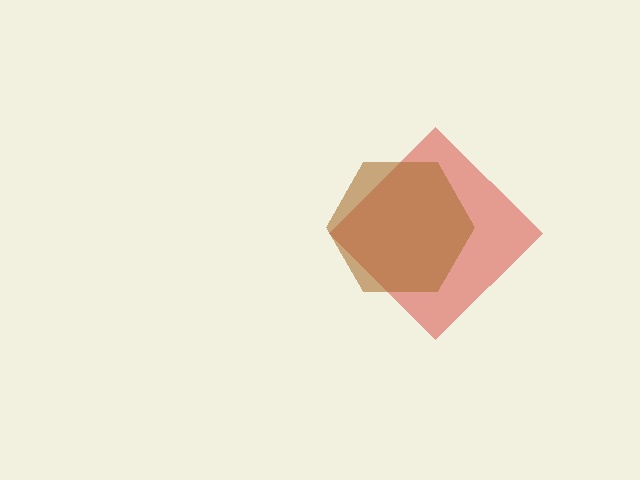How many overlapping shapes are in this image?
There are 2 overlapping shapes in the image.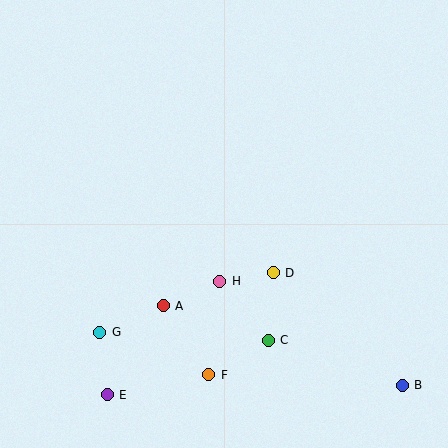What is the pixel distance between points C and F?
The distance between C and F is 69 pixels.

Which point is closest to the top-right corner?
Point D is closest to the top-right corner.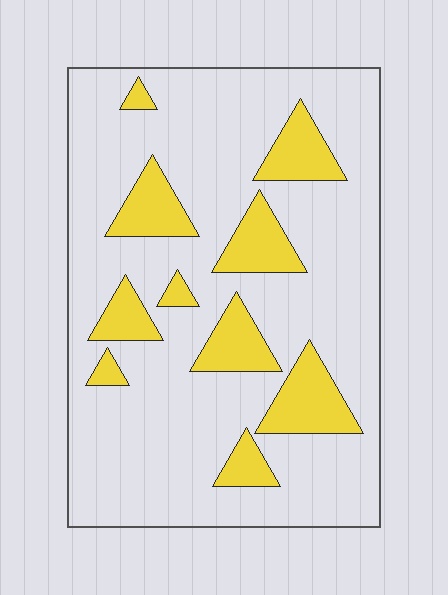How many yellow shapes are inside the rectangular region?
10.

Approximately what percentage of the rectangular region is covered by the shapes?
Approximately 20%.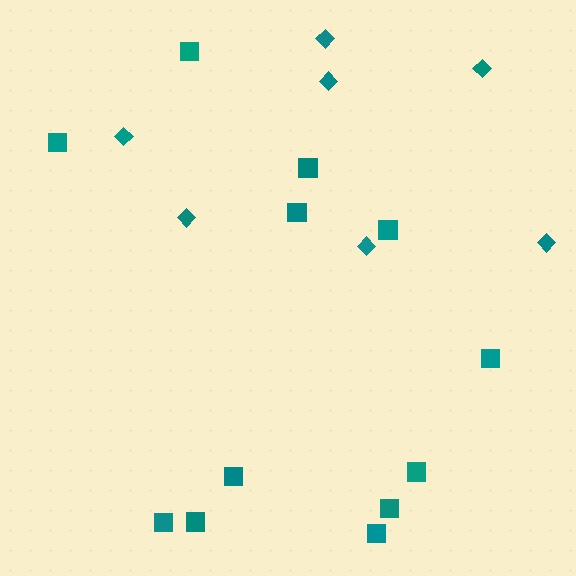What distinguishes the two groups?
There are 2 groups: one group of squares (12) and one group of diamonds (7).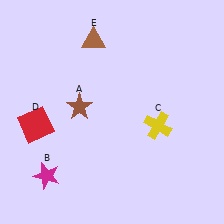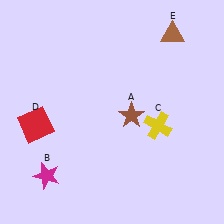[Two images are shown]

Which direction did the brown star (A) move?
The brown star (A) moved right.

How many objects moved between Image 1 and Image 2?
2 objects moved between the two images.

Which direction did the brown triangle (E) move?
The brown triangle (E) moved right.